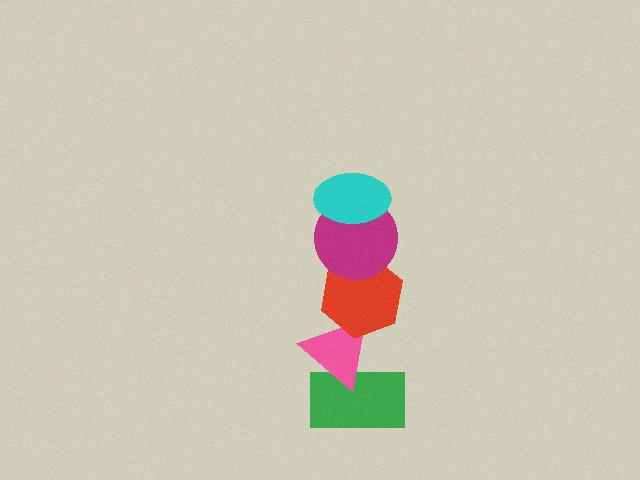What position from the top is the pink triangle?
The pink triangle is 4th from the top.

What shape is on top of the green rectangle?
The pink triangle is on top of the green rectangle.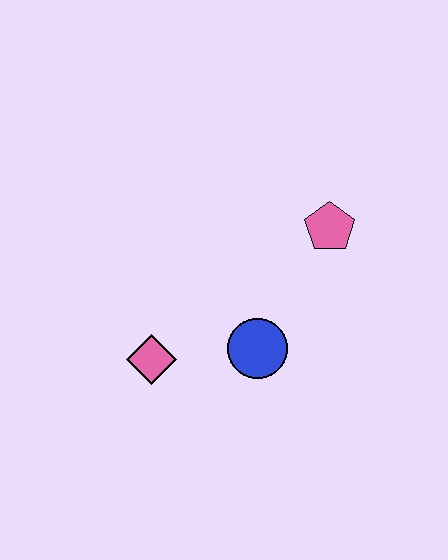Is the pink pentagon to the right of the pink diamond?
Yes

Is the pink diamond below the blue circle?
Yes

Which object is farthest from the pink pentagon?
The pink diamond is farthest from the pink pentagon.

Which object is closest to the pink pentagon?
The blue circle is closest to the pink pentagon.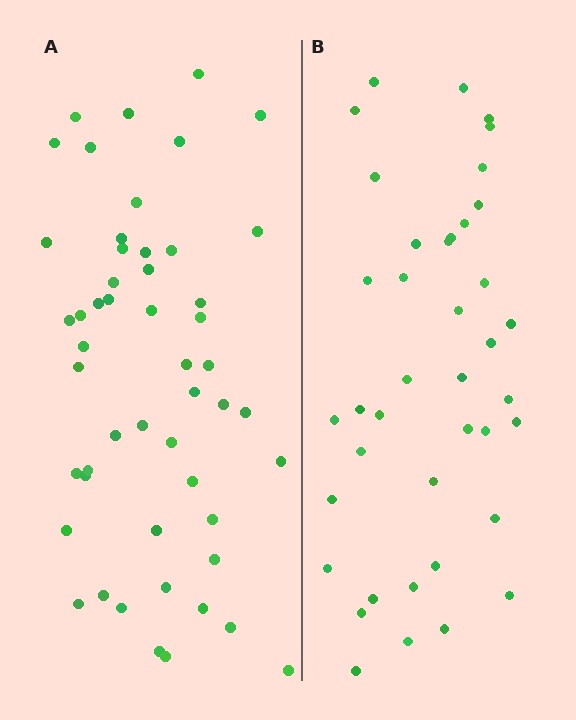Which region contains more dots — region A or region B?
Region A (the left region) has more dots.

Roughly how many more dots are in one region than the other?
Region A has roughly 12 or so more dots than region B.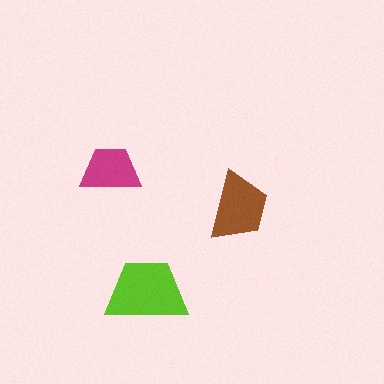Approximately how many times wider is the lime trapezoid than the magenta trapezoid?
About 1.5 times wider.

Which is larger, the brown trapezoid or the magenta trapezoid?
The brown one.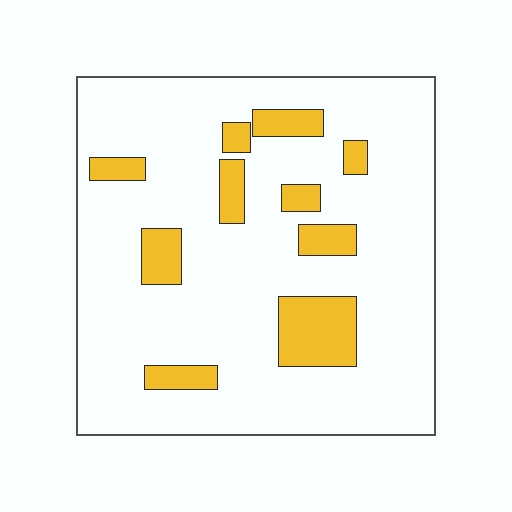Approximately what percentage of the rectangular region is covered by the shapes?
Approximately 15%.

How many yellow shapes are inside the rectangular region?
10.